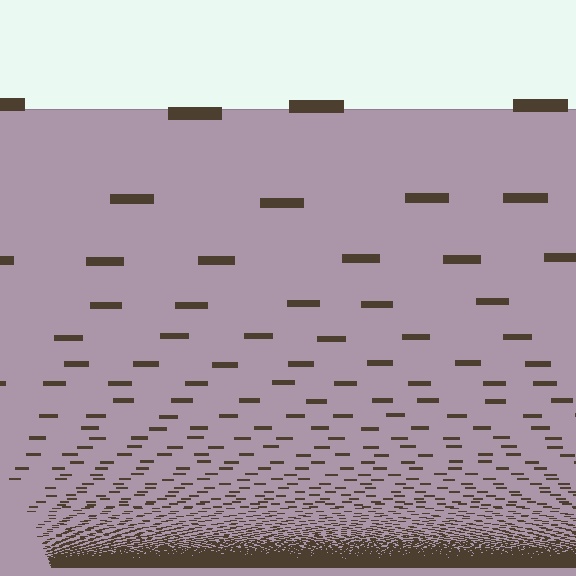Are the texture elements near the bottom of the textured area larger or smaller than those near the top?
Smaller. The gradient is inverted — elements near the bottom are smaller and denser.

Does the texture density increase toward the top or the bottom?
Density increases toward the bottom.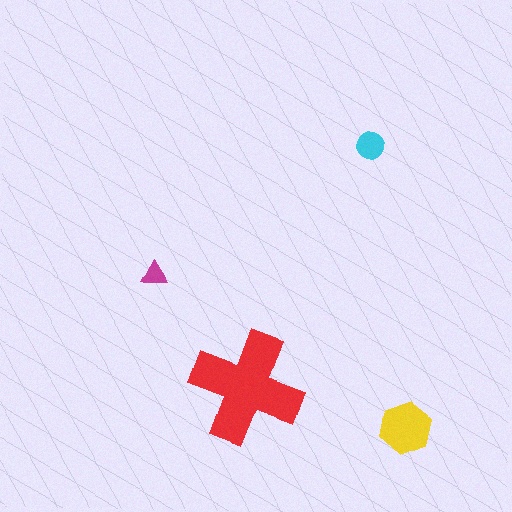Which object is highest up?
The cyan circle is topmost.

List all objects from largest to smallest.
The red cross, the yellow hexagon, the cyan circle, the magenta triangle.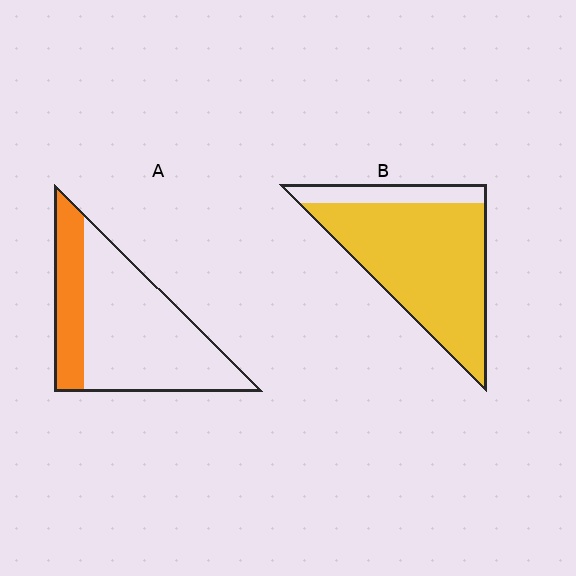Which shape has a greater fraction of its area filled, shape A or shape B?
Shape B.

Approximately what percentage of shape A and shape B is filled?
A is approximately 25% and B is approximately 85%.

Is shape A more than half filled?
No.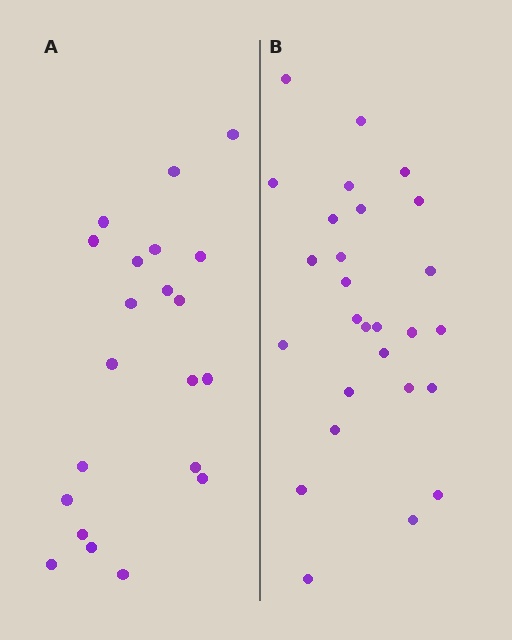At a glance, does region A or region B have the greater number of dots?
Region B (the right region) has more dots.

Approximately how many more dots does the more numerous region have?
Region B has about 6 more dots than region A.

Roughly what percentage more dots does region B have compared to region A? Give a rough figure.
About 30% more.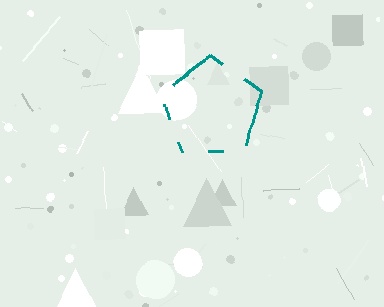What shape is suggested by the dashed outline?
The dashed outline suggests a pentagon.